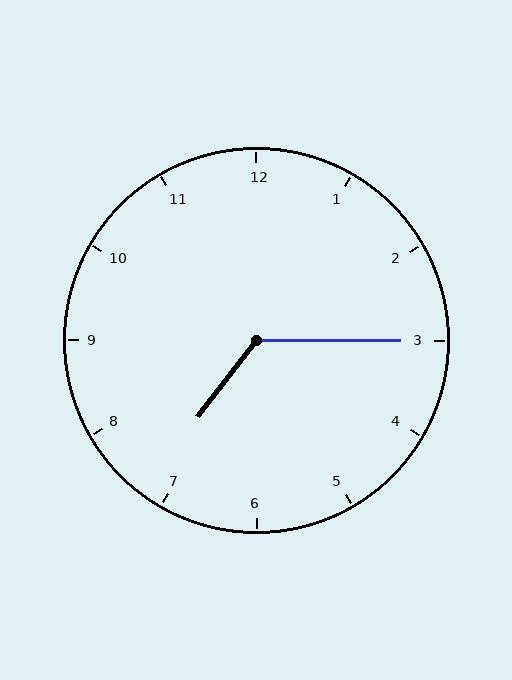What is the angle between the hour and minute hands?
Approximately 128 degrees.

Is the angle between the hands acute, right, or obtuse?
It is obtuse.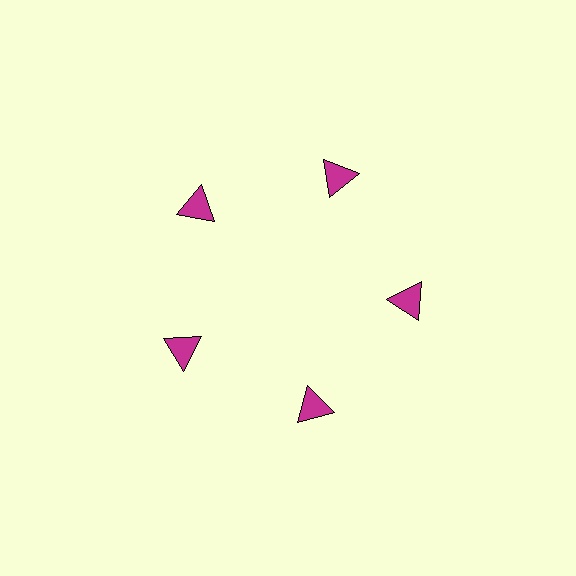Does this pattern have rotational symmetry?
Yes, this pattern has 5-fold rotational symmetry. It looks the same after rotating 72 degrees around the center.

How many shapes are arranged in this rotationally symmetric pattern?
There are 5 shapes, arranged in 5 groups of 1.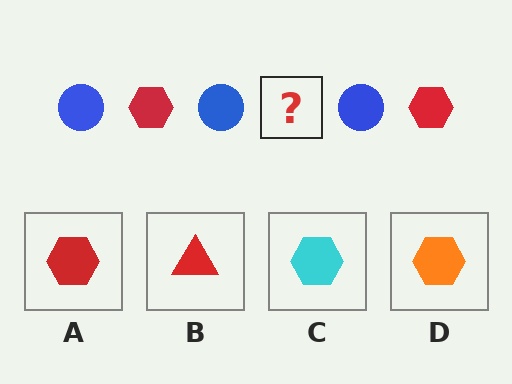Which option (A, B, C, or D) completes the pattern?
A.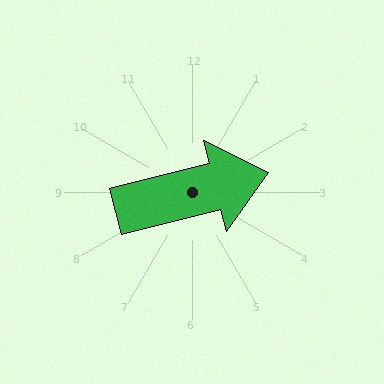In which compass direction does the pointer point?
East.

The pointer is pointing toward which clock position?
Roughly 3 o'clock.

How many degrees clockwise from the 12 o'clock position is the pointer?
Approximately 75 degrees.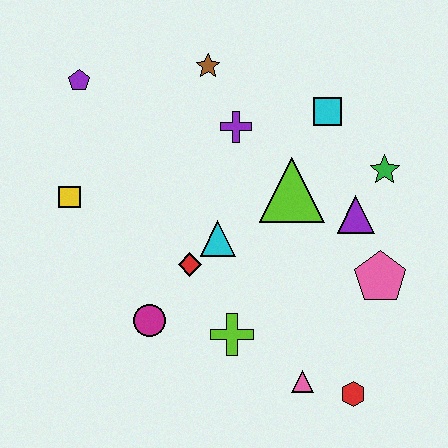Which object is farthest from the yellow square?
The red hexagon is farthest from the yellow square.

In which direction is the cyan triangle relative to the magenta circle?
The cyan triangle is above the magenta circle.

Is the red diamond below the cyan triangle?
Yes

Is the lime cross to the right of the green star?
No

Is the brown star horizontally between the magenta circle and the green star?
Yes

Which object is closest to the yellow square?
The purple pentagon is closest to the yellow square.